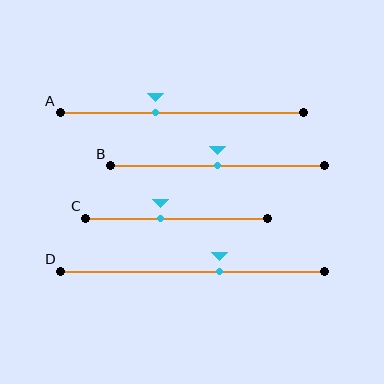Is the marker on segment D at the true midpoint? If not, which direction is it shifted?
No, the marker on segment D is shifted to the right by about 10% of the segment length.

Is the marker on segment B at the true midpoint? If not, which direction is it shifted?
Yes, the marker on segment B is at the true midpoint.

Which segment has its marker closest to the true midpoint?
Segment B has its marker closest to the true midpoint.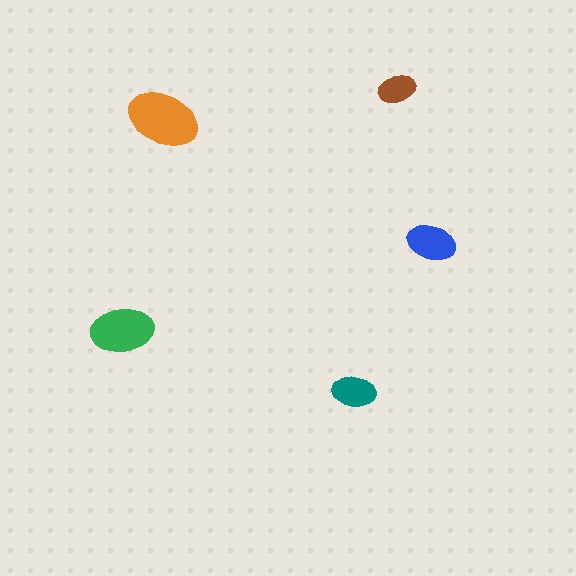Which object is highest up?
The brown ellipse is topmost.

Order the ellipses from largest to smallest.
the orange one, the green one, the blue one, the teal one, the brown one.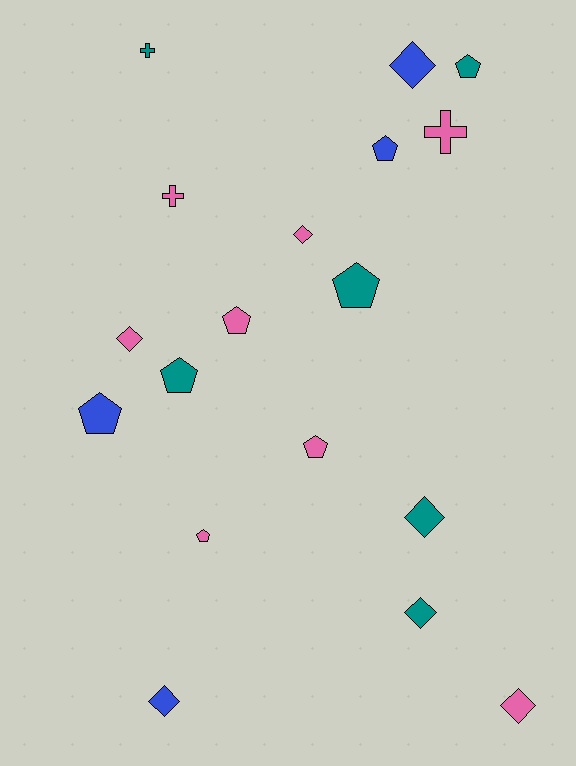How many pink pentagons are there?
There are 3 pink pentagons.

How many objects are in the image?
There are 18 objects.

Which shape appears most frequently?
Pentagon, with 8 objects.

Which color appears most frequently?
Pink, with 8 objects.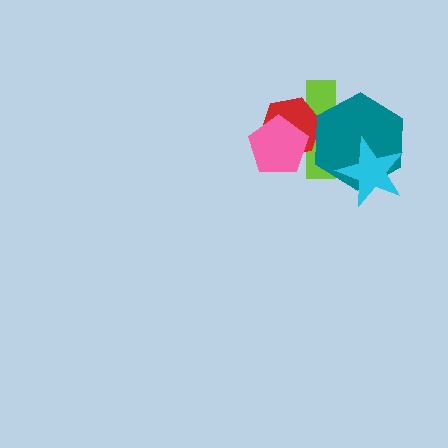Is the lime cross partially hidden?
Yes, it is partially covered by another shape.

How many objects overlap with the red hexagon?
3 objects overlap with the red hexagon.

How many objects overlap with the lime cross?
4 objects overlap with the lime cross.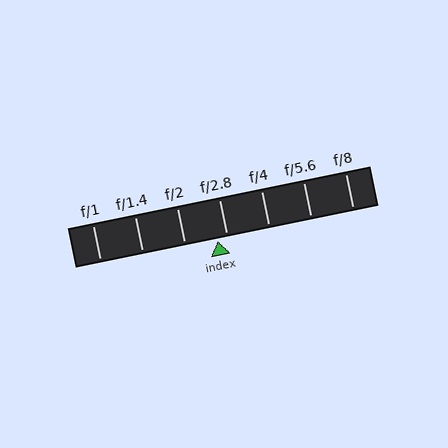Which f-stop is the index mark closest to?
The index mark is closest to f/2.8.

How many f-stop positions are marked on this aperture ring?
There are 7 f-stop positions marked.